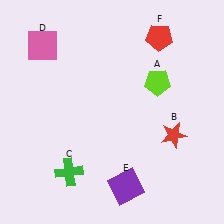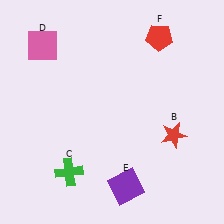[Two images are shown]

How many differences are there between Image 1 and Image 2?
There is 1 difference between the two images.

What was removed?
The lime pentagon (A) was removed in Image 2.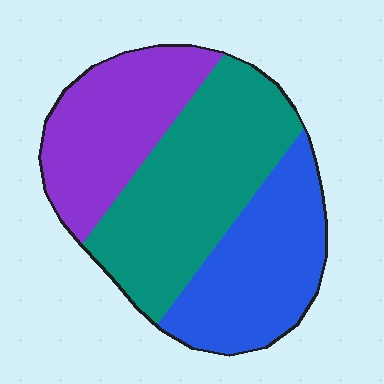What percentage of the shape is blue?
Blue takes up about one third (1/3) of the shape.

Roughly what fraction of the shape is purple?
Purple covers about 30% of the shape.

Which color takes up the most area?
Teal, at roughly 40%.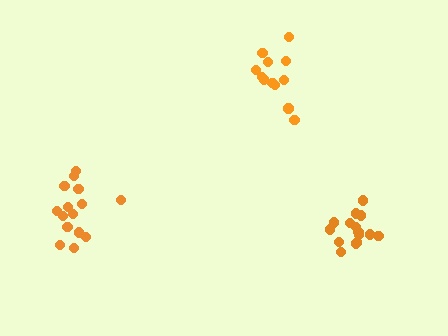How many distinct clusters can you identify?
There are 3 distinct clusters.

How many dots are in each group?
Group 1: 12 dots, Group 2: 15 dots, Group 3: 15 dots (42 total).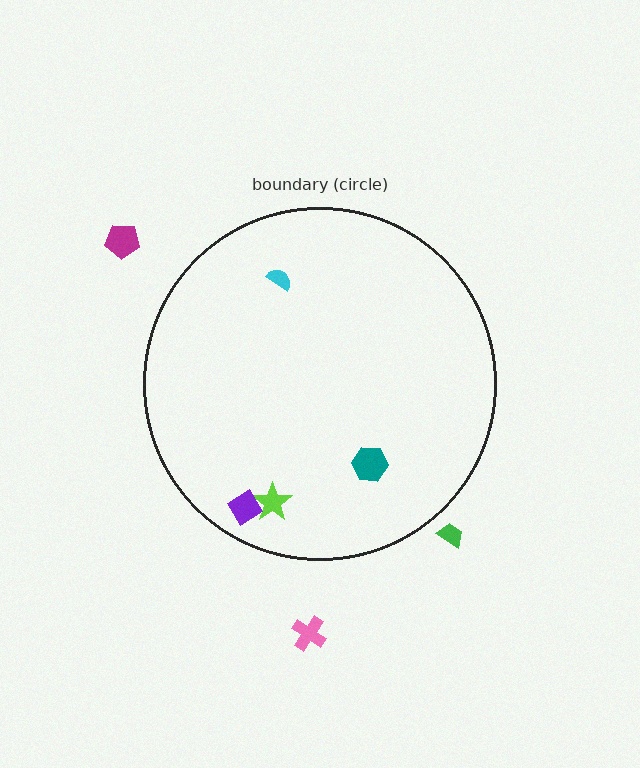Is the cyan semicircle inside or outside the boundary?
Inside.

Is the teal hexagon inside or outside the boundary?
Inside.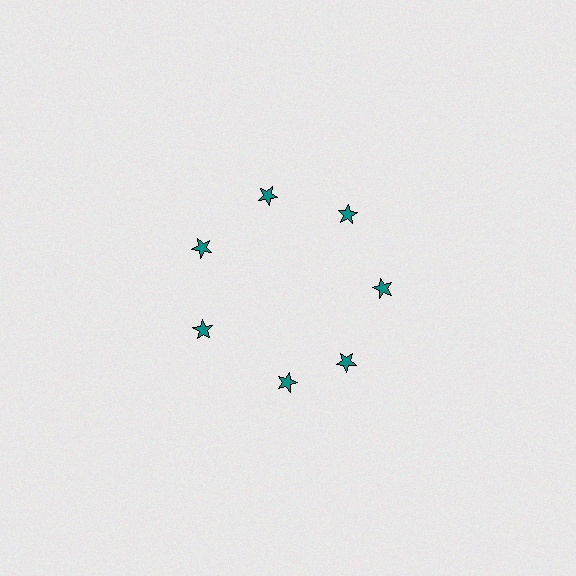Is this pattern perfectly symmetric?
No. The 7 teal stars are arranged in a ring, but one element near the 6 o'clock position is rotated out of alignment along the ring, breaking the 7-fold rotational symmetry.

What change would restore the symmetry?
The symmetry would be restored by rotating it back into even spacing with its neighbors so that all 7 stars sit at equal angles and equal distance from the center.